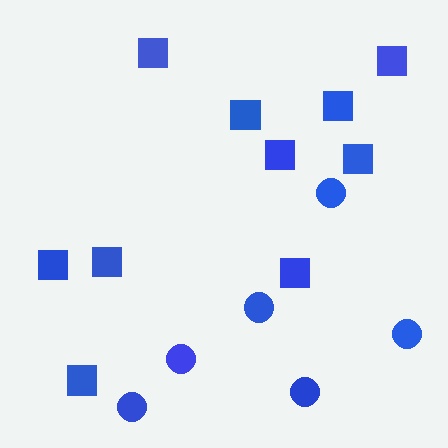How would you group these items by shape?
There are 2 groups: one group of squares (10) and one group of circles (6).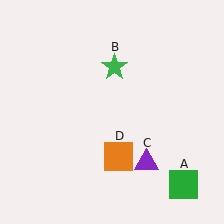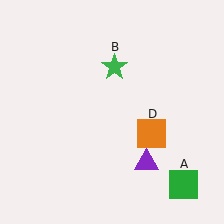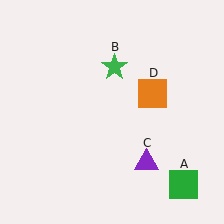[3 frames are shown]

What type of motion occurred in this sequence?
The orange square (object D) rotated counterclockwise around the center of the scene.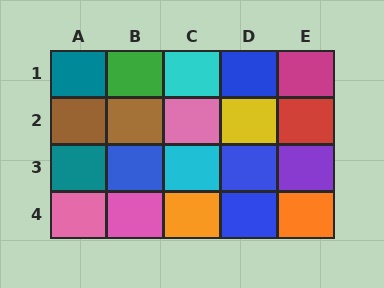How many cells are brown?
2 cells are brown.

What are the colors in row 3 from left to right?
Teal, blue, cyan, blue, purple.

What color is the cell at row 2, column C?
Pink.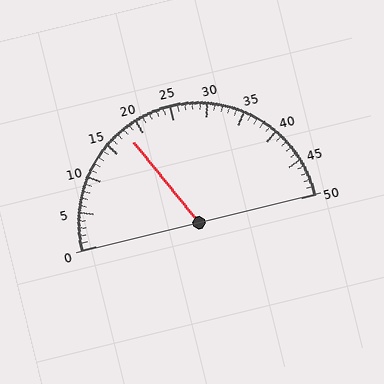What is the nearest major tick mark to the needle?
The nearest major tick mark is 20.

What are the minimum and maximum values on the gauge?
The gauge ranges from 0 to 50.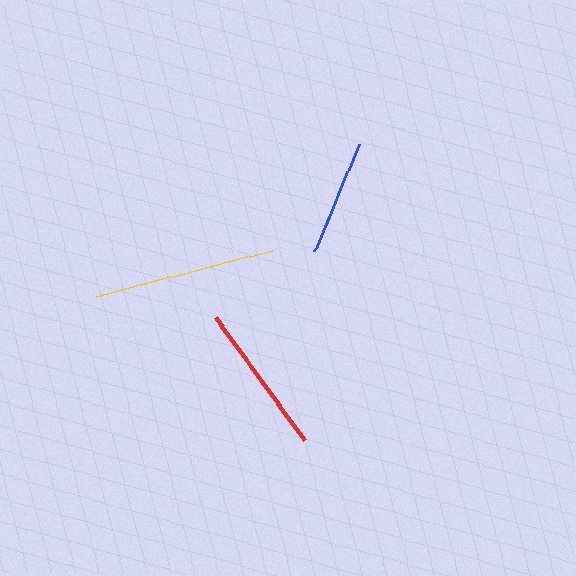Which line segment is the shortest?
The blue line is the shortest at approximately 116 pixels.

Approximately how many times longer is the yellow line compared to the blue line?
The yellow line is approximately 1.6 times the length of the blue line.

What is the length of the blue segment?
The blue segment is approximately 116 pixels long.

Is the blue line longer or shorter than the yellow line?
The yellow line is longer than the blue line.